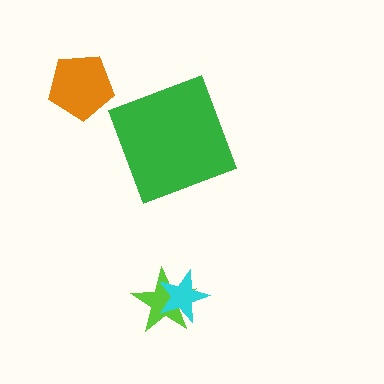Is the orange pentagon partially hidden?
No, no other shape covers it.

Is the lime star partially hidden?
Yes, it is partially covered by another shape.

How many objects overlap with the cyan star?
1 object overlaps with the cyan star.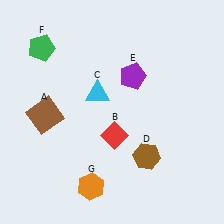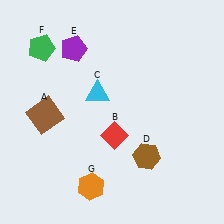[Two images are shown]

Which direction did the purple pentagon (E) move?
The purple pentagon (E) moved left.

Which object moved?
The purple pentagon (E) moved left.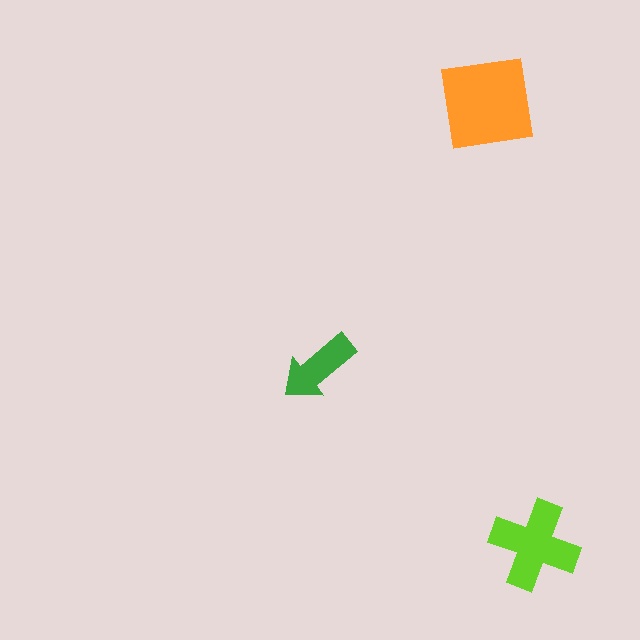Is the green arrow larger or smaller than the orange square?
Smaller.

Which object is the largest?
The orange square.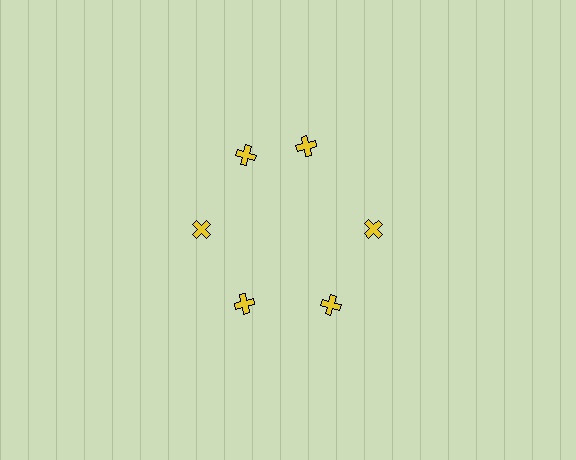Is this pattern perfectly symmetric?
No. The 6 yellow crosses are arranged in a ring, but one element near the 1 o'clock position is rotated out of alignment along the ring, breaking the 6-fold rotational symmetry.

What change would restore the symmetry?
The symmetry would be restored by rotating it back into even spacing with its neighbors so that all 6 crosses sit at equal angles and equal distance from the center.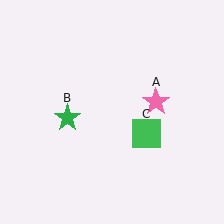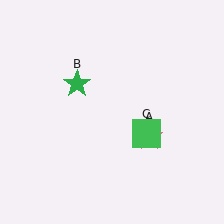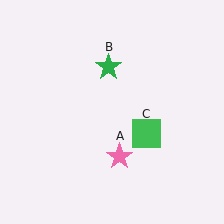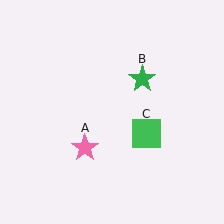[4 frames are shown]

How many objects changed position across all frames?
2 objects changed position: pink star (object A), green star (object B).